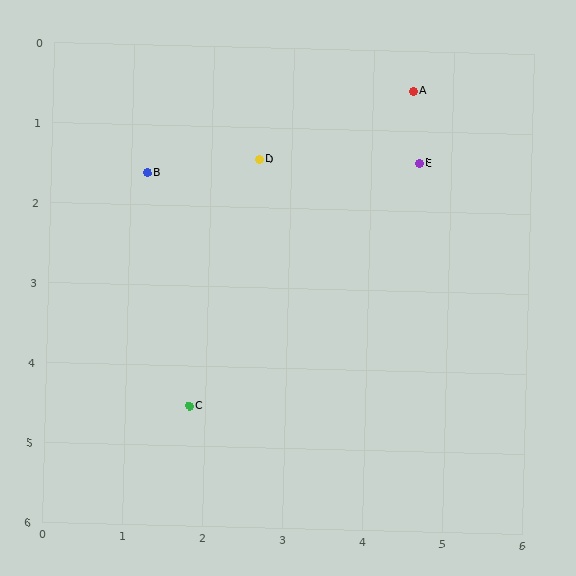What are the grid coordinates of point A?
Point A is at approximately (4.5, 0.5).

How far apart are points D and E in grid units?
Points D and E are about 2.0 grid units apart.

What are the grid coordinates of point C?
Point C is at approximately (1.8, 4.5).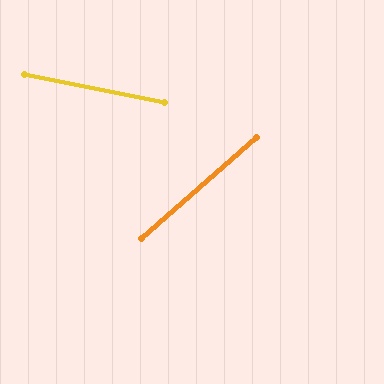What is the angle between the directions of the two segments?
Approximately 53 degrees.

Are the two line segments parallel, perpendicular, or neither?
Neither parallel nor perpendicular — they differ by about 53°.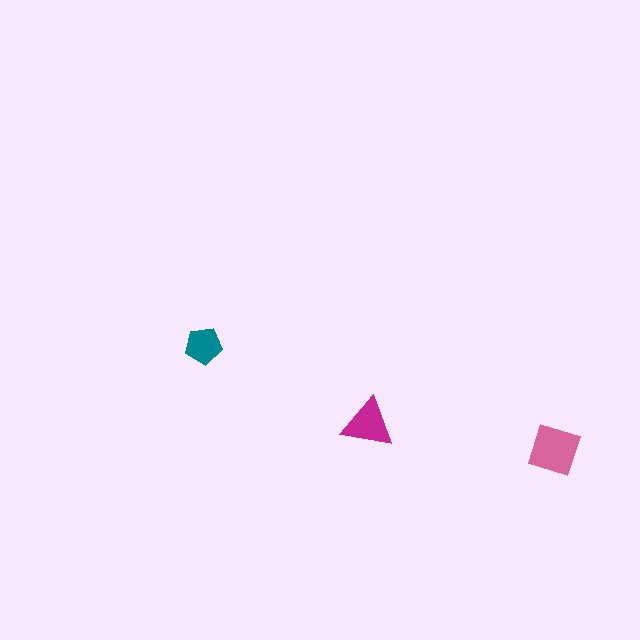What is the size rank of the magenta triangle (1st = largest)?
2nd.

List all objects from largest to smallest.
The pink diamond, the magenta triangle, the teal pentagon.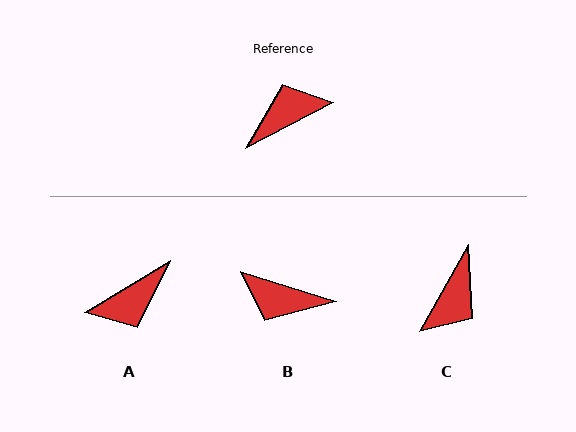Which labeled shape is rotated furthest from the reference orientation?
A, about 176 degrees away.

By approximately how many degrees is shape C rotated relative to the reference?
Approximately 146 degrees clockwise.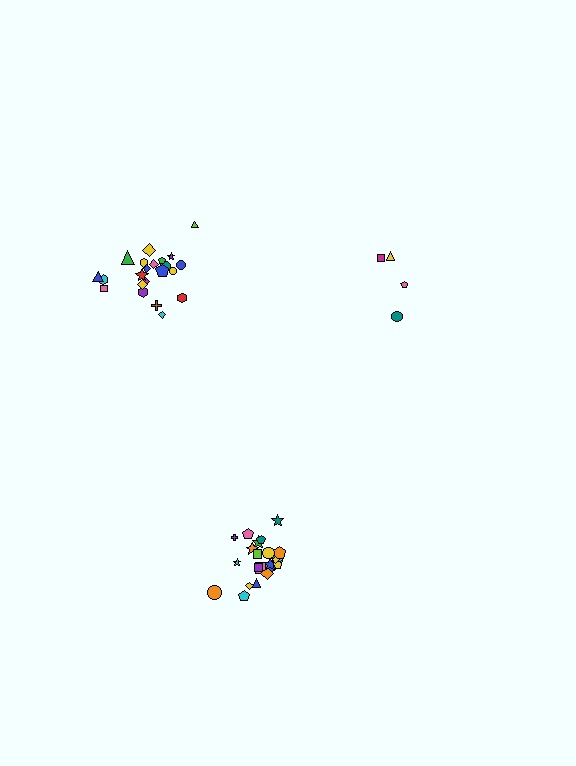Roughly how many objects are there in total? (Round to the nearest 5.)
Roughly 50 objects in total.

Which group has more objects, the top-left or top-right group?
The top-left group.